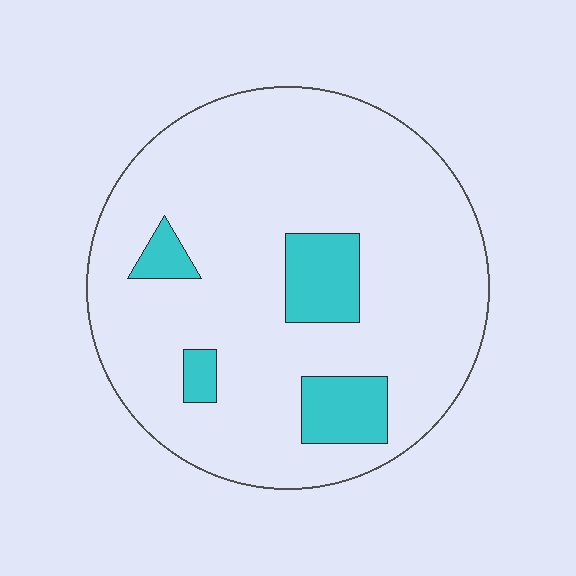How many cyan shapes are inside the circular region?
4.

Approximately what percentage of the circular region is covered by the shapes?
Approximately 15%.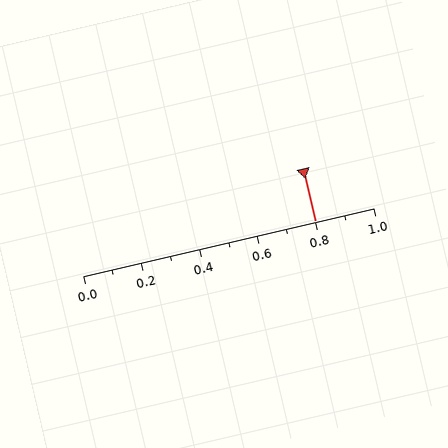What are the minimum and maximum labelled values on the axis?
The axis runs from 0.0 to 1.0.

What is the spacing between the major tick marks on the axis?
The major ticks are spaced 0.2 apart.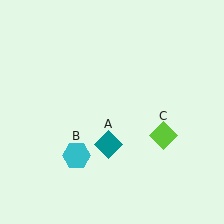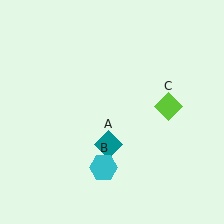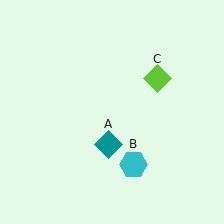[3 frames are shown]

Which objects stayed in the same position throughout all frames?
Teal diamond (object A) remained stationary.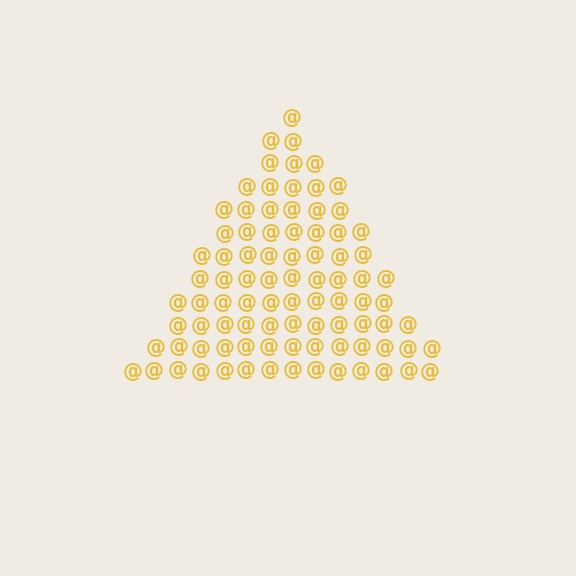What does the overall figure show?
The overall figure shows a triangle.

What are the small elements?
The small elements are at signs.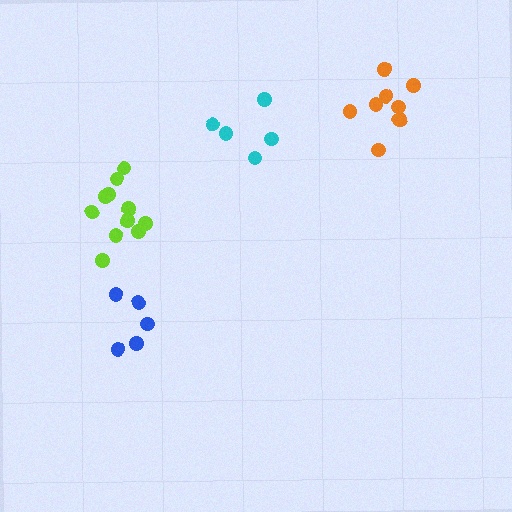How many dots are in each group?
Group 1: 5 dots, Group 2: 5 dots, Group 3: 9 dots, Group 4: 11 dots (30 total).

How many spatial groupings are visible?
There are 4 spatial groupings.